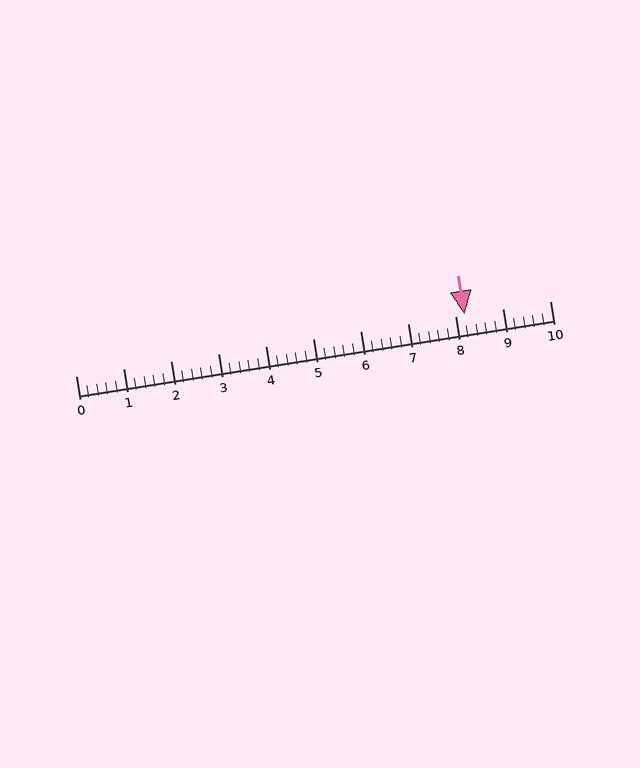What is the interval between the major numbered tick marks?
The major tick marks are spaced 1 units apart.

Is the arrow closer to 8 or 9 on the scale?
The arrow is closer to 8.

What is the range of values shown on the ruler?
The ruler shows values from 0 to 10.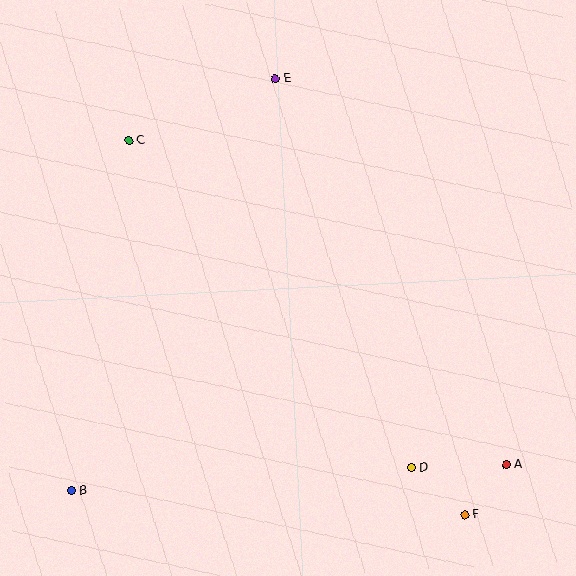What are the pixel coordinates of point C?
Point C is at (129, 140).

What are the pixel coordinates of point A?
Point A is at (507, 465).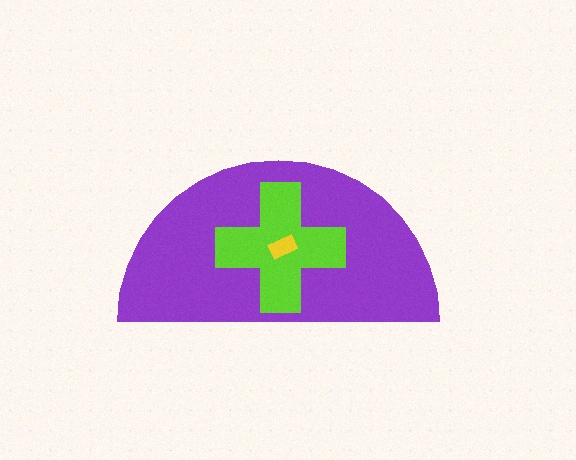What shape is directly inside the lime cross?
The yellow rectangle.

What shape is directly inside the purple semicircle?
The lime cross.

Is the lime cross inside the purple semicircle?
Yes.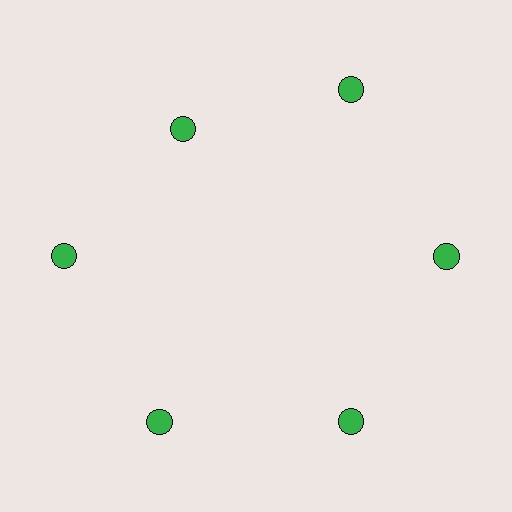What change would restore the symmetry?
The symmetry would be restored by moving it outward, back onto the ring so that all 6 circles sit at equal angles and equal distance from the center.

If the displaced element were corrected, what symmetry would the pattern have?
It would have 6-fold rotational symmetry — the pattern would map onto itself every 60 degrees.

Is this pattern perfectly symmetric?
No. The 6 green circles are arranged in a ring, but one element near the 11 o'clock position is pulled inward toward the center, breaking the 6-fold rotational symmetry.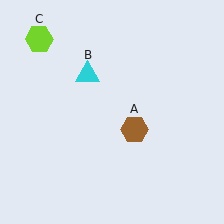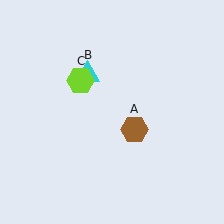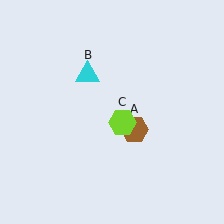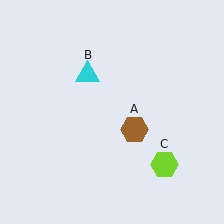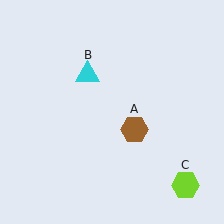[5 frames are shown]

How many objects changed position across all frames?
1 object changed position: lime hexagon (object C).